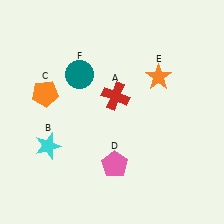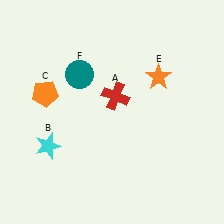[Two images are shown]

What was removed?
The pink pentagon (D) was removed in Image 2.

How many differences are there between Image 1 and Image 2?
There is 1 difference between the two images.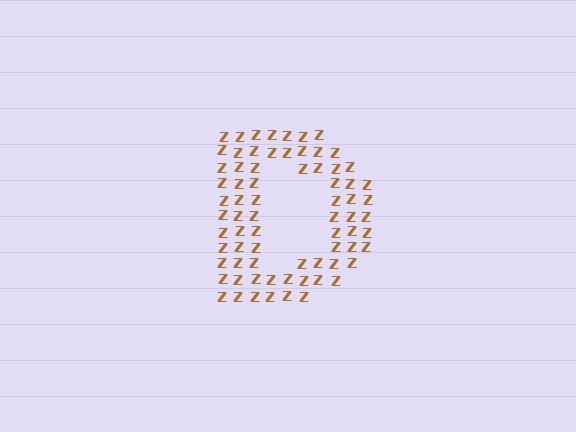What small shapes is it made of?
It is made of small letter Z's.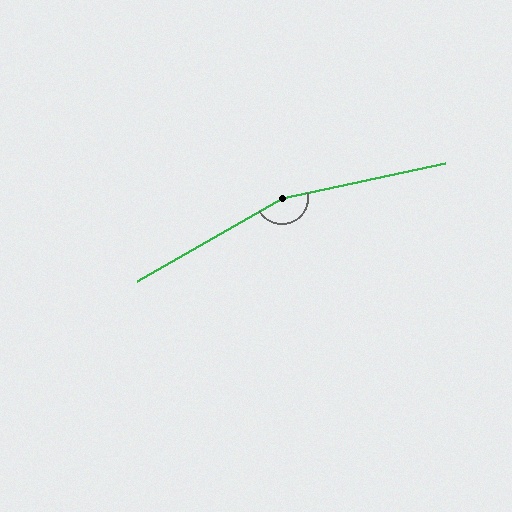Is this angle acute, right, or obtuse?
It is obtuse.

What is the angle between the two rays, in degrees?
Approximately 162 degrees.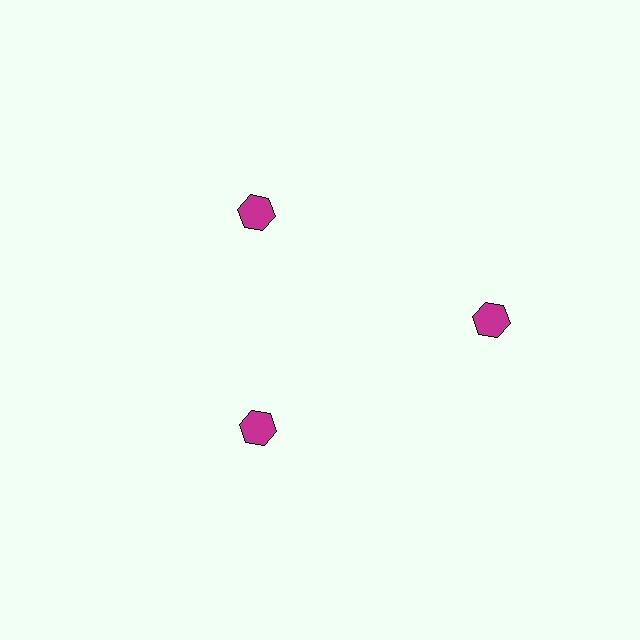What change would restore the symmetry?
The symmetry would be restored by moving it inward, back onto the ring so that all 3 hexagons sit at equal angles and equal distance from the center.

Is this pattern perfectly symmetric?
No. The 3 magenta hexagons are arranged in a ring, but one element near the 3 o'clock position is pushed outward from the center, breaking the 3-fold rotational symmetry.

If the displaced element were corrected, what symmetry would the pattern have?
It would have 3-fold rotational symmetry — the pattern would map onto itself every 120 degrees.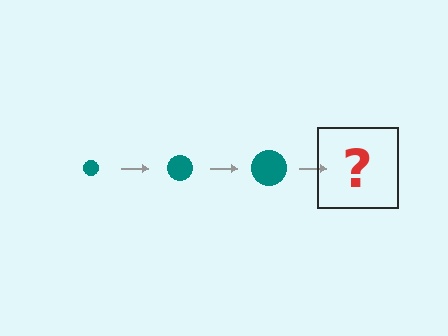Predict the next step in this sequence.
The next step is a teal circle, larger than the previous one.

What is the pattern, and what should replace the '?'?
The pattern is that the circle gets progressively larger each step. The '?' should be a teal circle, larger than the previous one.